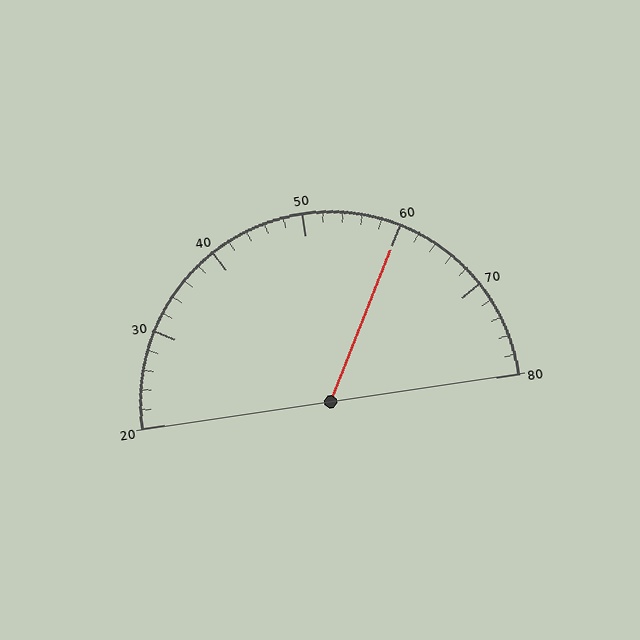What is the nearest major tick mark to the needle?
The nearest major tick mark is 60.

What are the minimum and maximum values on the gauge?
The gauge ranges from 20 to 80.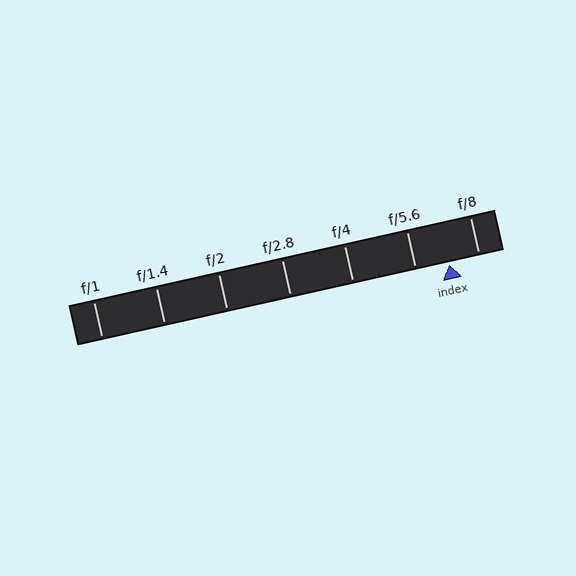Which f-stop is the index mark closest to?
The index mark is closest to f/8.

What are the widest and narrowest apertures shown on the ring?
The widest aperture shown is f/1 and the narrowest is f/8.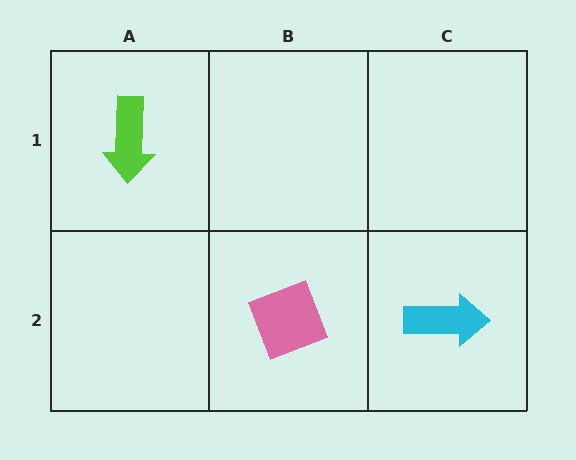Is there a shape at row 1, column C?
No, that cell is empty.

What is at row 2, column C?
A cyan arrow.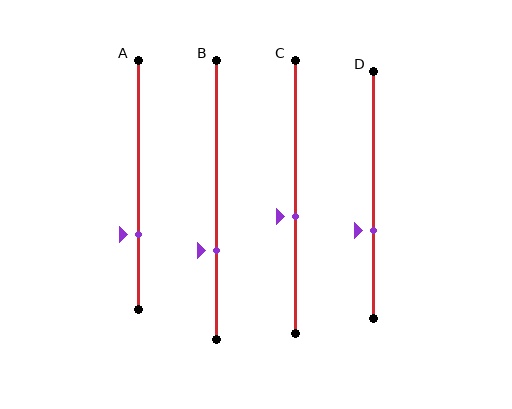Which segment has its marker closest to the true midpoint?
Segment C has its marker closest to the true midpoint.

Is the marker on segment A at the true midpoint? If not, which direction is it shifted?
No, the marker on segment A is shifted downward by about 20% of the segment length.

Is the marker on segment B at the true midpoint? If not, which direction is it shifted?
No, the marker on segment B is shifted downward by about 18% of the segment length.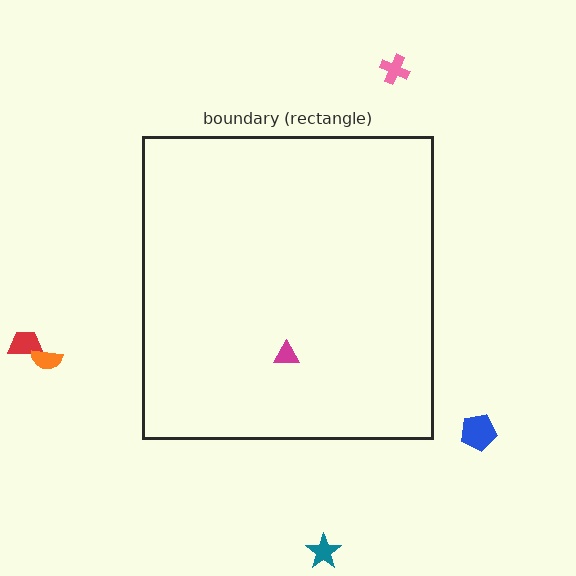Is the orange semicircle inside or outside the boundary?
Outside.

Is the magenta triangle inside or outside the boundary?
Inside.